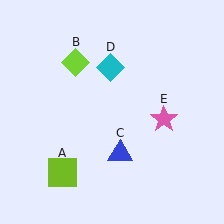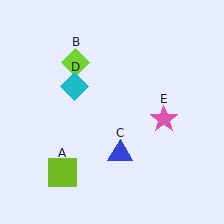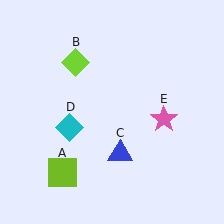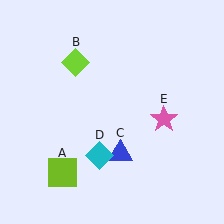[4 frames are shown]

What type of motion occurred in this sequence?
The cyan diamond (object D) rotated counterclockwise around the center of the scene.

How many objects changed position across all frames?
1 object changed position: cyan diamond (object D).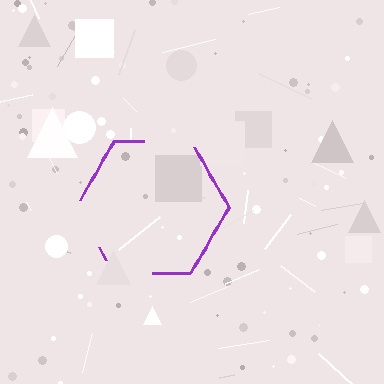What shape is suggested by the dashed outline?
The dashed outline suggests a hexagon.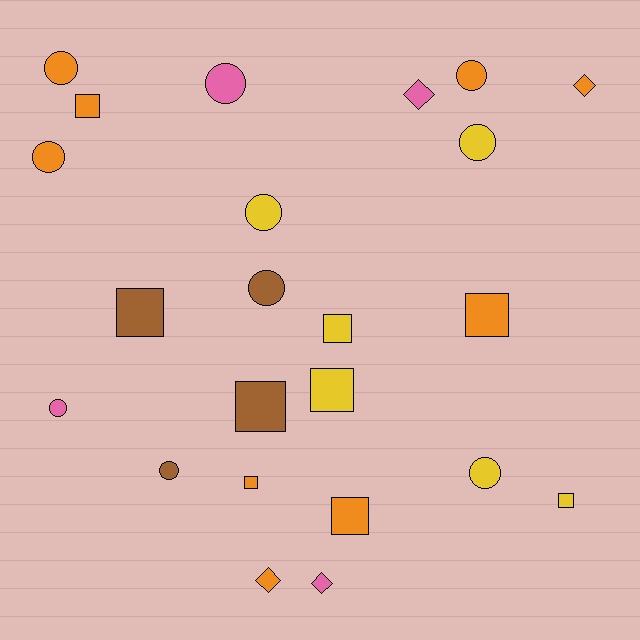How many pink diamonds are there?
There are 2 pink diamonds.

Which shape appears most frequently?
Circle, with 10 objects.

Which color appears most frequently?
Orange, with 9 objects.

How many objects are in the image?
There are 23 objects.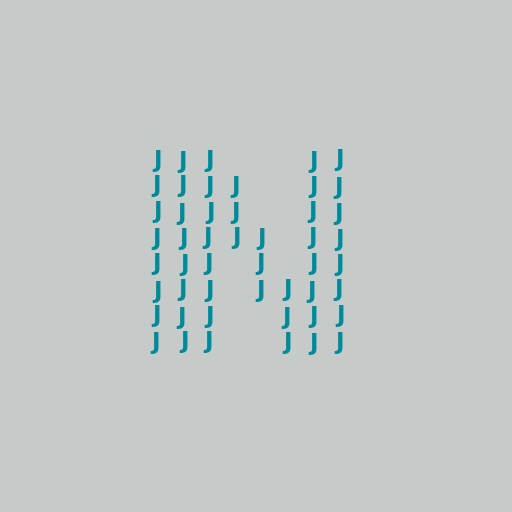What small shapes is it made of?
It is made of small letter J's.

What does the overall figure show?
The overall figure shows the letter N.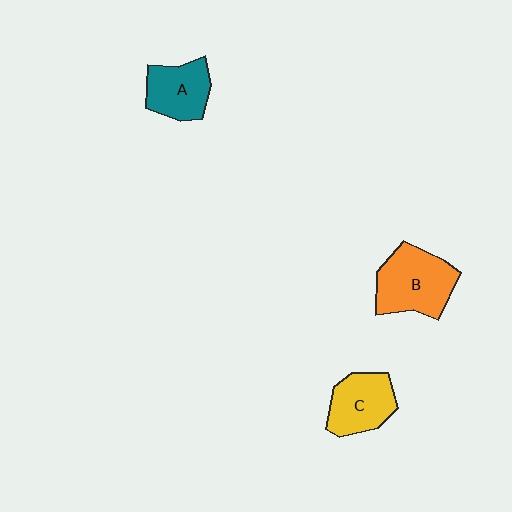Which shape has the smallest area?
Shape A (teal).